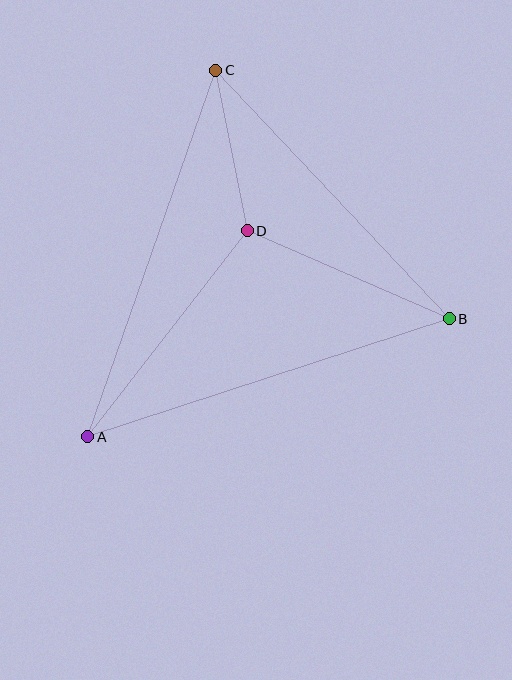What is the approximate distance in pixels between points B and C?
The distance between B and C is approximately 341 pixels.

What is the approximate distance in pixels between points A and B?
The distance between A and B is approximately 380 pixels.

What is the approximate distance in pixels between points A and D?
The distance between A and D is approximately 260 pixels.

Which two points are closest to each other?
Points C and D are closest to each other.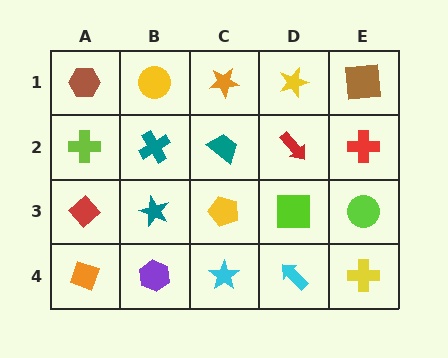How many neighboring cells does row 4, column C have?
3.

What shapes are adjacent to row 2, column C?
An orange star (row 1, column C), a yellow pentagon (row 3, column C), a teal cross (row 2, column B), a red arrow (row 2, column D).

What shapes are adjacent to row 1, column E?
A red cross (row 2, column E), a yellow star (row 1, column D).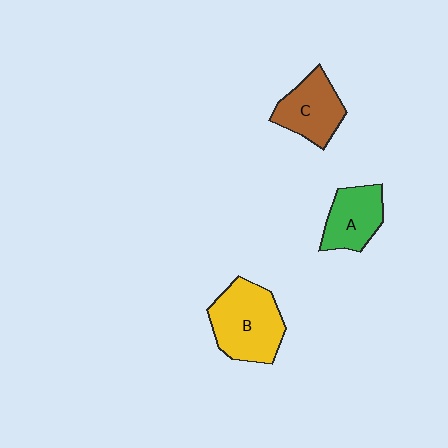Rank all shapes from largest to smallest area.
From largest to smallest: B (yellow), C (brown), A (green).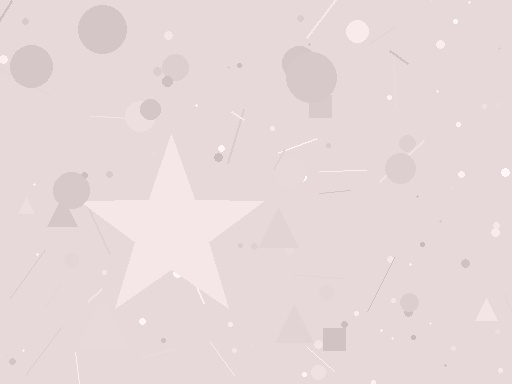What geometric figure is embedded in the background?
A star is embedded in the background.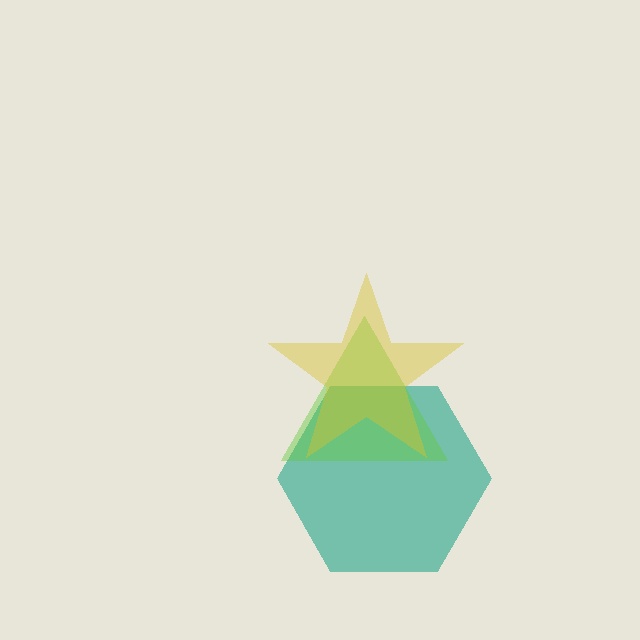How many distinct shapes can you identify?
There are 3 distinct shapes: a teal hexagon, a lime triangle, a yellow star.